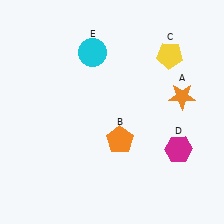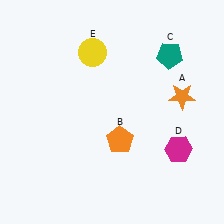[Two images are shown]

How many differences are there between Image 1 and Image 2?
There are 2 differences between the two images.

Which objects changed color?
C changed from yellow to teal. E changed from cyan to yellow.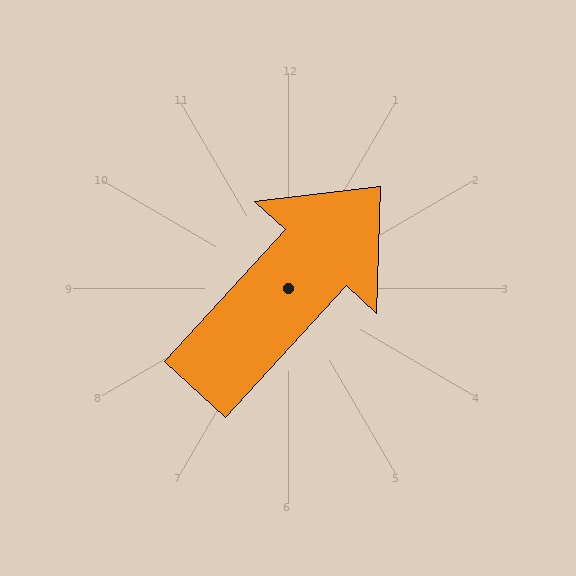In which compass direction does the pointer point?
Northeast.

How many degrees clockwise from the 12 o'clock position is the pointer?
Approximately 42 degrees.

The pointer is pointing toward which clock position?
Roughly 1 o'clock.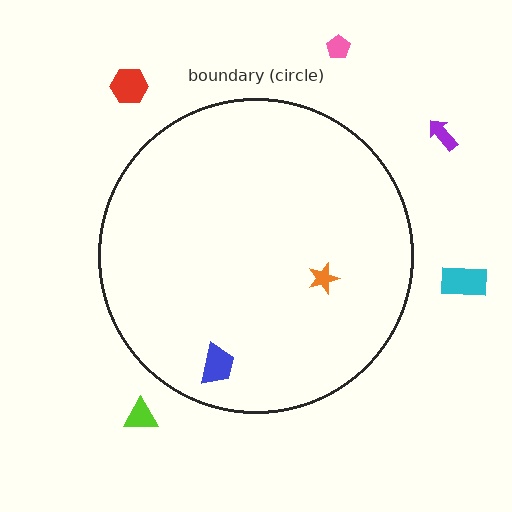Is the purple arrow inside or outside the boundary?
Outside.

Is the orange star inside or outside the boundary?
Inside.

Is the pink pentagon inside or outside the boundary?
Outside.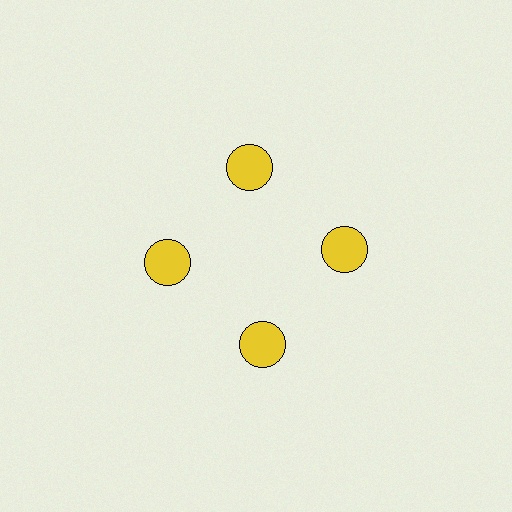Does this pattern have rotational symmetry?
Yes, this pattern has 4-fold rotational symmetry. It looks the same after rotating 90 degrees around the center.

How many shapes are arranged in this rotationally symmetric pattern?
There are 4 shapes, arranged in 4 groups of 1.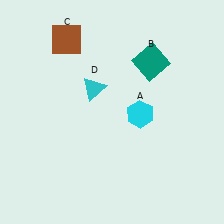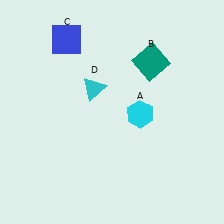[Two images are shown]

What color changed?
The square (C) changed from brown in Image 1 to blue in Image 2.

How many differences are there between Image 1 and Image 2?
There is 1 difference between the two images.